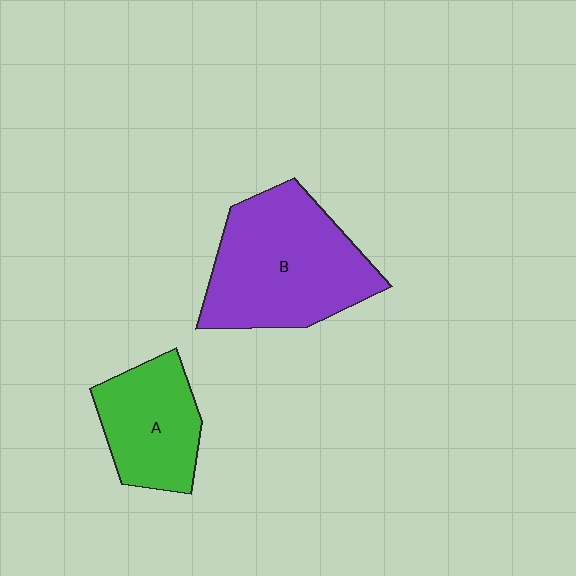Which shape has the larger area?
Shape B (purple).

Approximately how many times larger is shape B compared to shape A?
Approximately 1.6 times.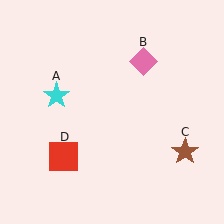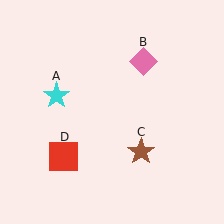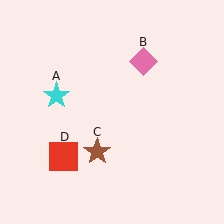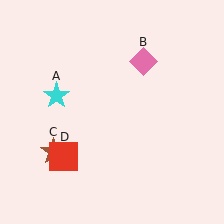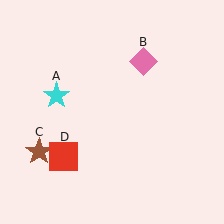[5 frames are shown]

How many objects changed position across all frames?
1 object changed position: brown star (object C).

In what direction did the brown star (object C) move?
The brown star (object C) moved left.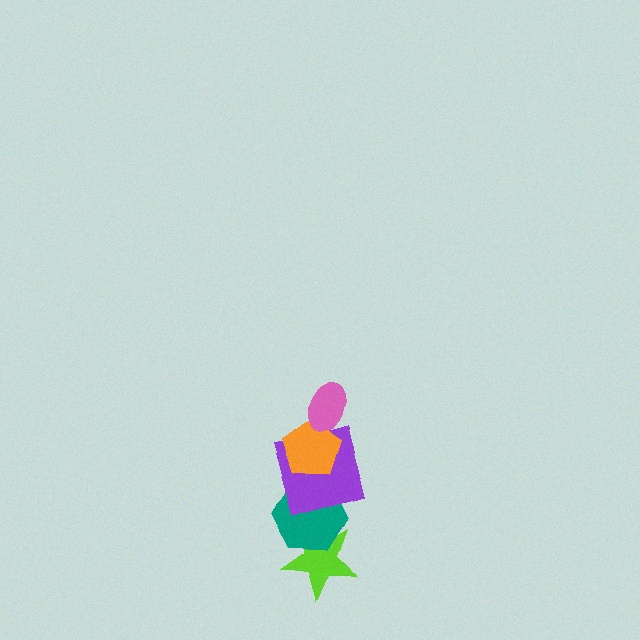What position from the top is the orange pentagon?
The orange pentagon is 2nd from the top.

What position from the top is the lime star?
The lime star is 5th from the top.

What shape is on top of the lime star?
The teal hexagon is on top of the lime star.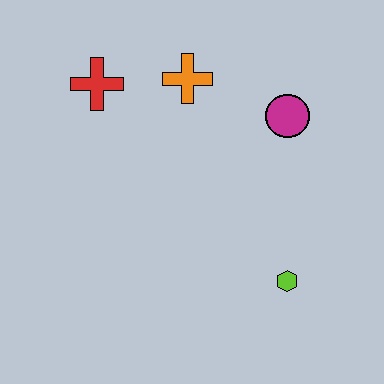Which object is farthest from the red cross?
The lime hexagon is farthest from the red cross.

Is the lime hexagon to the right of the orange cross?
Yes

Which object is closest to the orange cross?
The red cross is closest to the orange cross.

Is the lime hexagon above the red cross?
No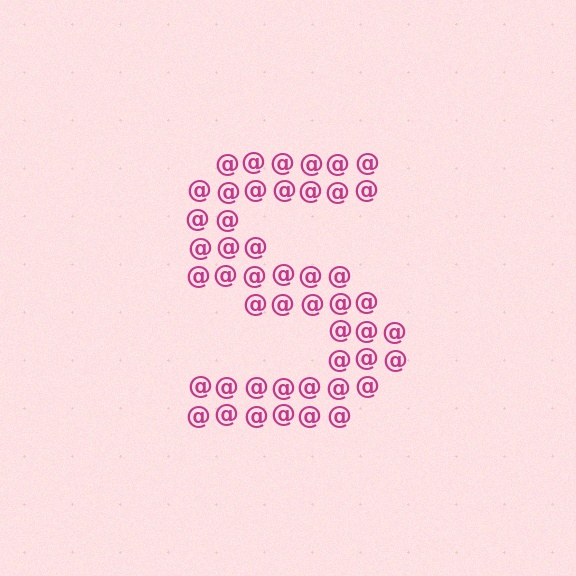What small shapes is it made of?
It is made of small at signs.